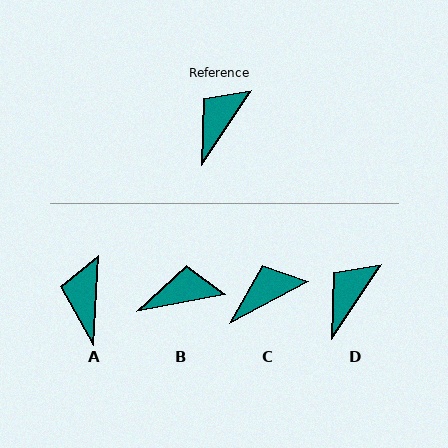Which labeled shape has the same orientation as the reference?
D.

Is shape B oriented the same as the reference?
No, it is off by about 45 degrees.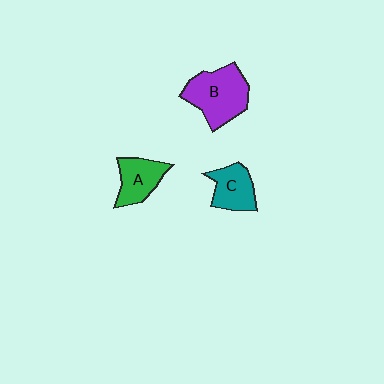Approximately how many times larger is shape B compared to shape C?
Approximately 1.6 times.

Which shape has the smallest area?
Shape C (teal).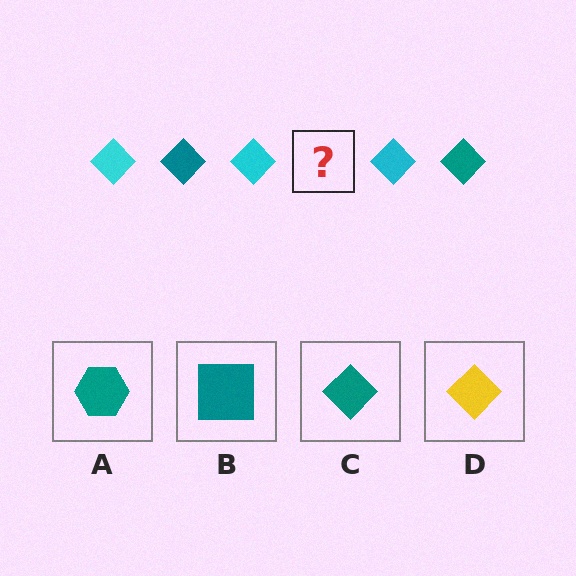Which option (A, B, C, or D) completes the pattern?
C.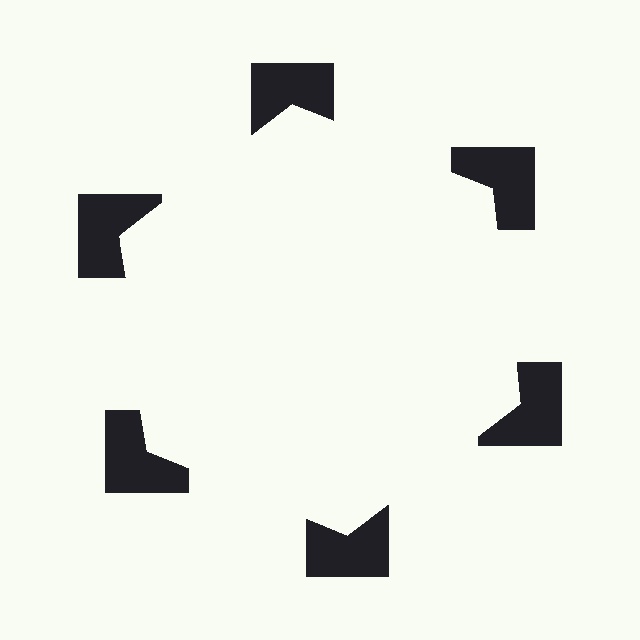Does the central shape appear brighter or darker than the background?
It typically appears slightly brighter than the background, even though no actual brightness change is drawn.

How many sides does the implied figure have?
6 sides.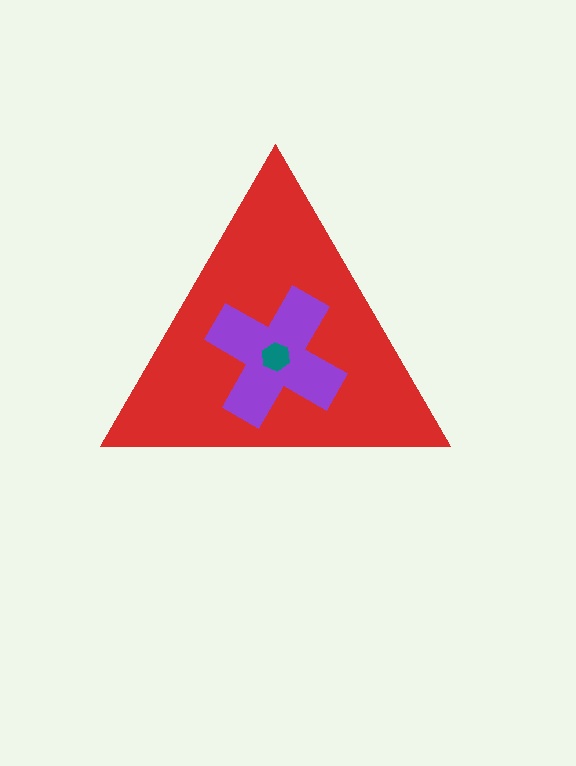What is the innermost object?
The teal hexagon.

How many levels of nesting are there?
3.